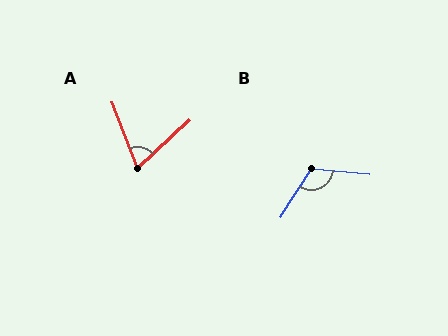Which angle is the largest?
B, at approximately 118 degrees.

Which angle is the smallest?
A, at approximately 68 degrees.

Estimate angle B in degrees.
Approximately 118 degrees.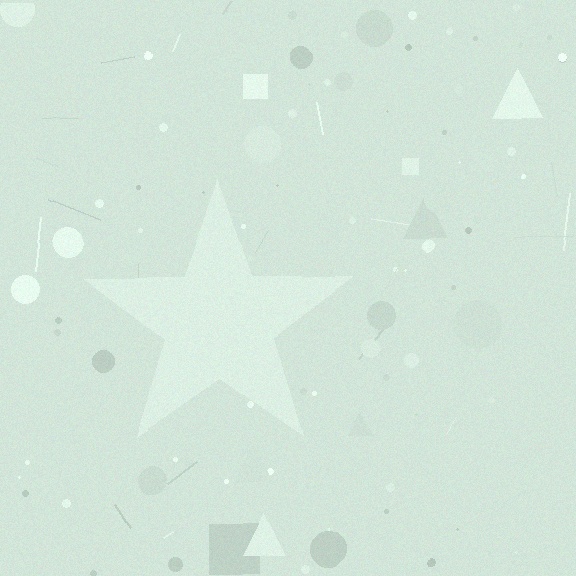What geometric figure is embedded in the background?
A star is embedded in the background.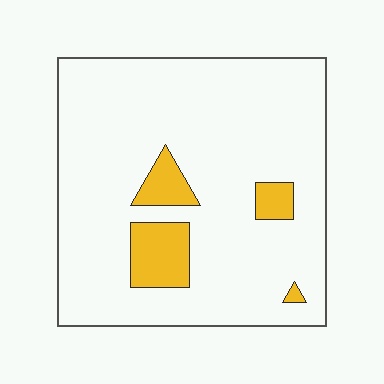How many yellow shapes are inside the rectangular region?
4.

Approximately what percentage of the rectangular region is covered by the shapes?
Approximately 10%.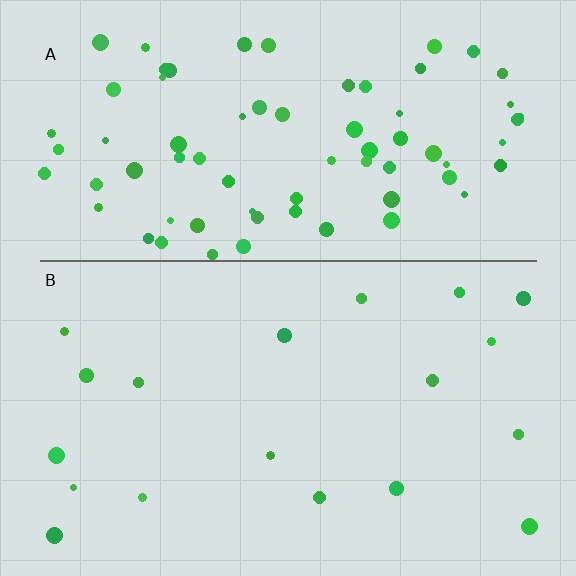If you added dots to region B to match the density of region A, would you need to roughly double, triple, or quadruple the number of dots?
Approximately quadruple.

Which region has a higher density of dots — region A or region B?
A (the top).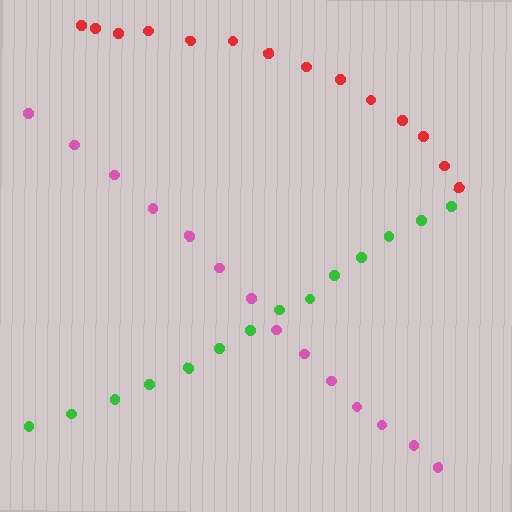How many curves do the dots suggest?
There are 3 distinct paths.